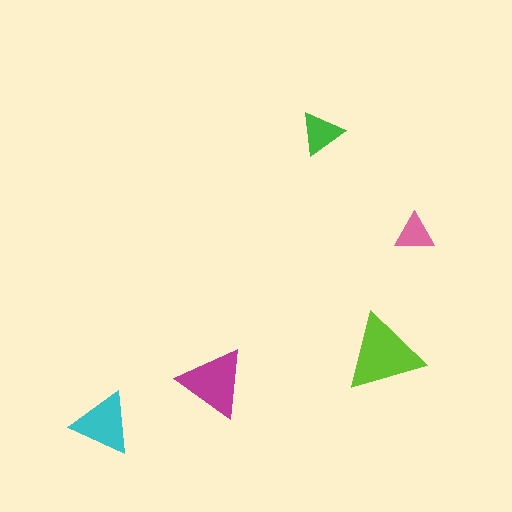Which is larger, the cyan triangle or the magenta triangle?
The magenta one.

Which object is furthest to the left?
The cyan triangle is leftmost.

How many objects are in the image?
There are 5 objects in the image.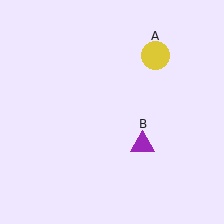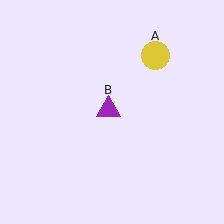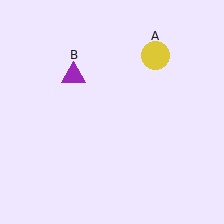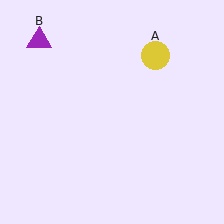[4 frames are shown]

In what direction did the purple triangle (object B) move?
The purple triangle (object B) moved up and to the left.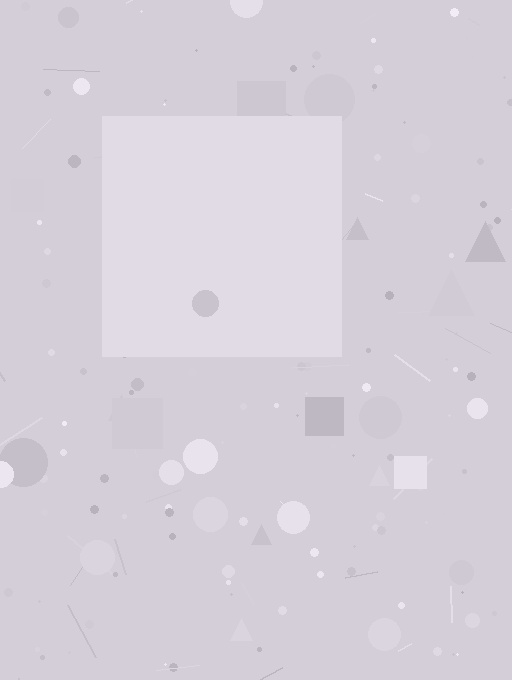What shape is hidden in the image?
A square is hidden in the image.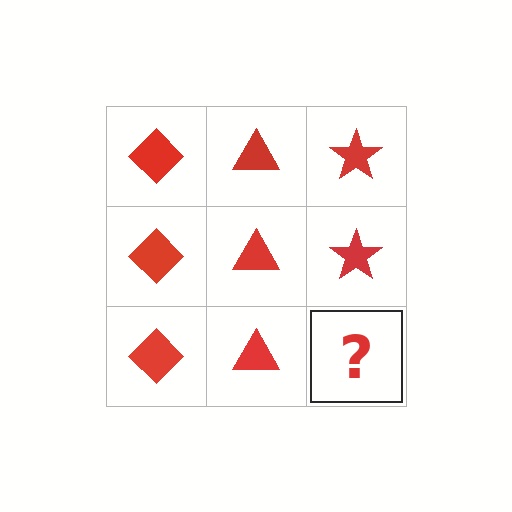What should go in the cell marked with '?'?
The missing cell should contain a red star.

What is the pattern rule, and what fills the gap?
The rule is that each column has a consistent shape. The gap should be filled with a red star.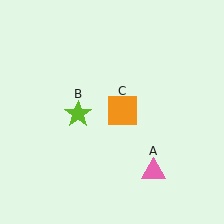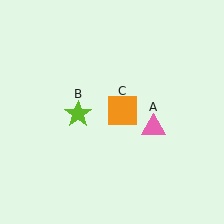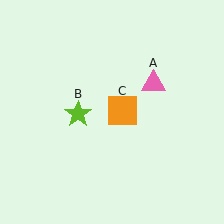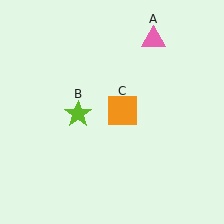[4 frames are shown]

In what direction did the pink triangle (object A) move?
The pink triangle (object A) moved up.